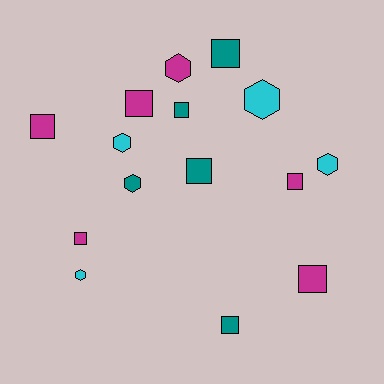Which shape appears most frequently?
Square, with 9 objects.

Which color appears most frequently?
Magenta, with 6 objects.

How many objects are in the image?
There are 15 objects.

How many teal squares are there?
There are 4 teal squares.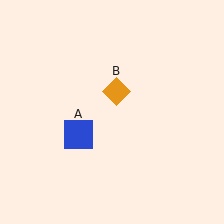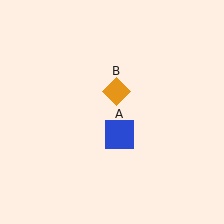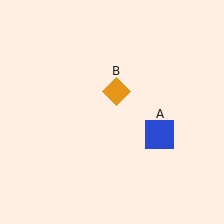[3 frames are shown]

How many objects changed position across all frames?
1 object changed position: blue square (object A).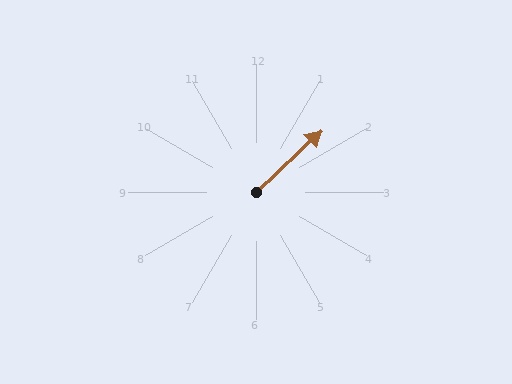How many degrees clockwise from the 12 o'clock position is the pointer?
Approximately 47 degrees.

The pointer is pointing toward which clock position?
Roughly 2 o'clock.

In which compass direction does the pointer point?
Northeast.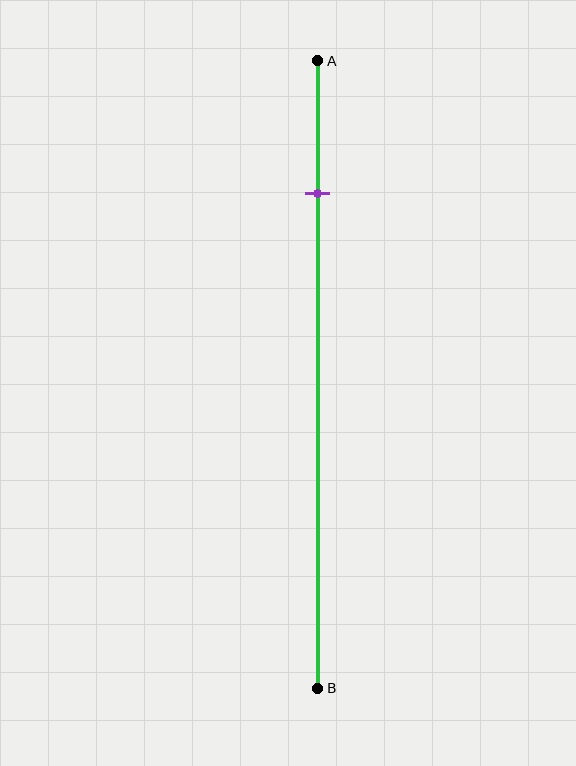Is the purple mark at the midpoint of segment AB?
No, the mark is at about 20% from A, not at the 50% midpoint.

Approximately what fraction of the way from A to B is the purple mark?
The purple mark is approximately 20% of the way from A to B.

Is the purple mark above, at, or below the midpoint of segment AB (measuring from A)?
The purple mark is above the midpoint of segment AB.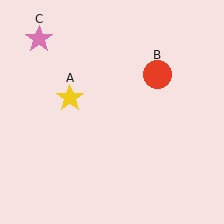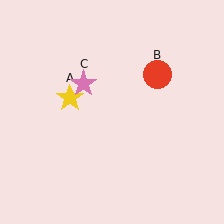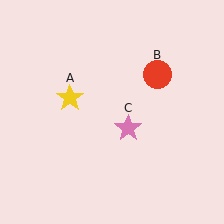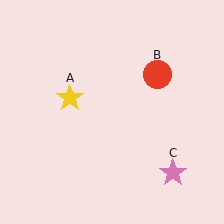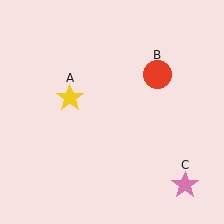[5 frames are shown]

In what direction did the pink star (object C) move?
The pink star (object C) moved down and to the right.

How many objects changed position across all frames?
1 object changed position: pink star (object C).